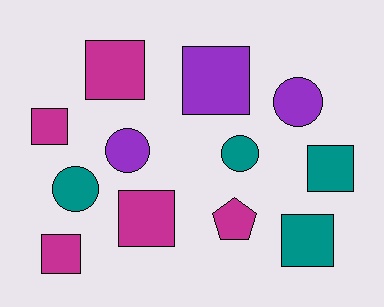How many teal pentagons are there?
There are no teal pentagons.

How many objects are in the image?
There are 12 objects.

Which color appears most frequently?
Magenta, with 5 objects.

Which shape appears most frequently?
Square, with 7 objects.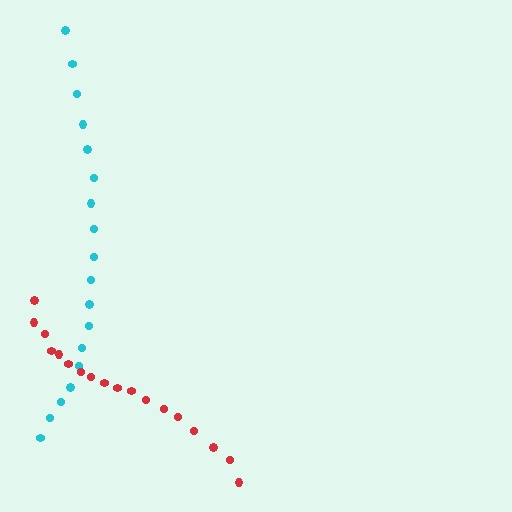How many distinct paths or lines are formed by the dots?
There are 2 distinct paths.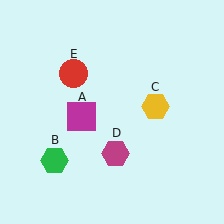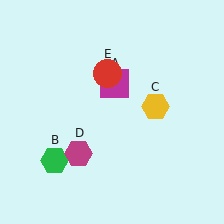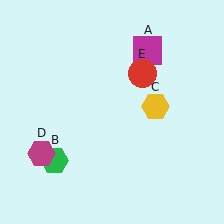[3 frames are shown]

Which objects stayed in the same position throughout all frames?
Green hexagon (object B) and yellow hexagon (object C) remained stationary.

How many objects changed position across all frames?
3 objects changed position: magenta square (object A), magenta hexagon (object D), red circle (object E).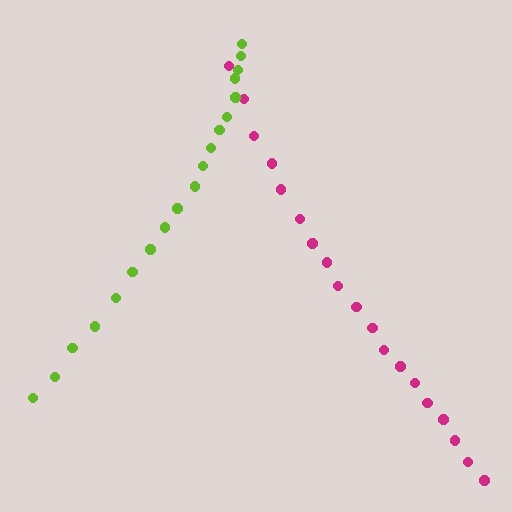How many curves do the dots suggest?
There are 2 distinct paths.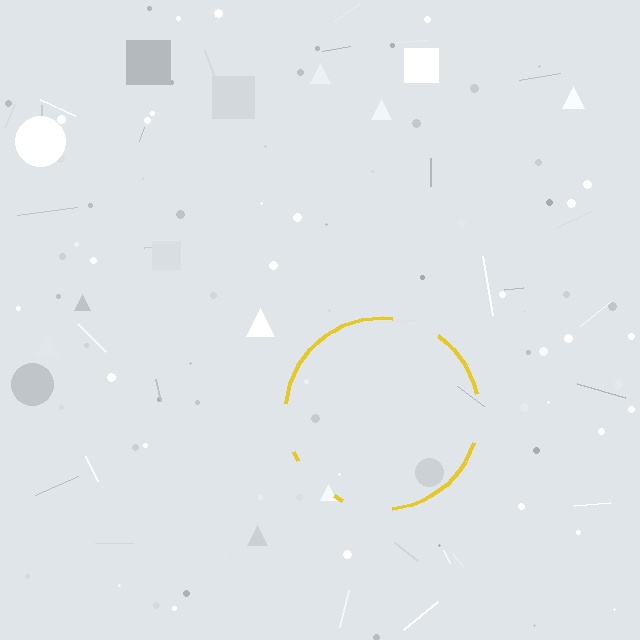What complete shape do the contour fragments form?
The contour fragments form a circle.